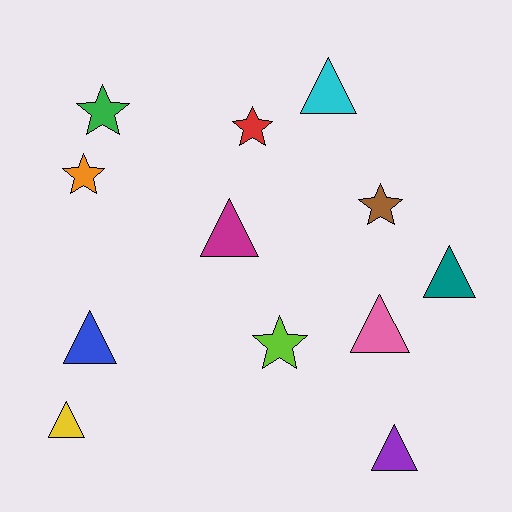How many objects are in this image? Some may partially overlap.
There are 12 objects.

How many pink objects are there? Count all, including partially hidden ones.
There is 1 pink object.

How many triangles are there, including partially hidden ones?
There are 7 triangles.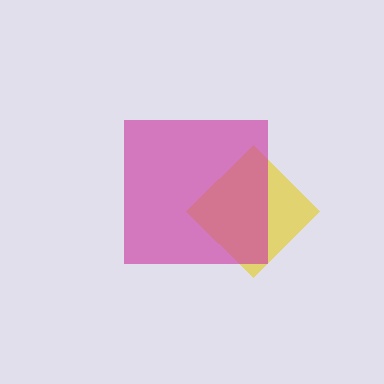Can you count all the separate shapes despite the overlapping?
Yes, there are 2 separate shapes.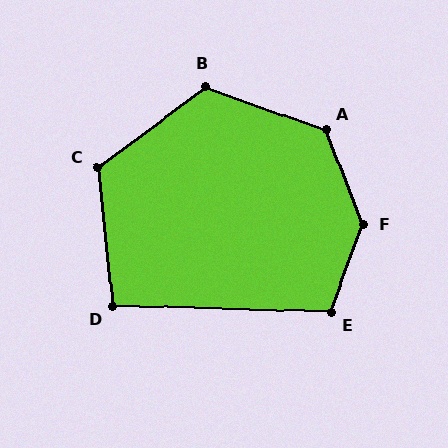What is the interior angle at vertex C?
Approximately 121 degrees (obtuse).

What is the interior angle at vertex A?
Approximately 131 degrees (obtuse).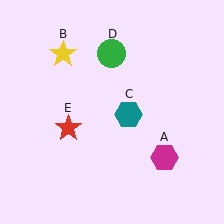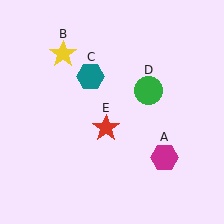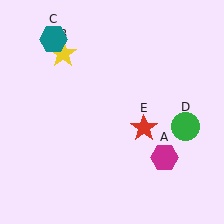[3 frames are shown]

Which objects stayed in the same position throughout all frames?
Magenta hexagon (object A) and yellow star (object B) remained stationary.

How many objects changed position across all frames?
3 objects changed position: teal hexagon (object C), green circle (object D), red star (object E).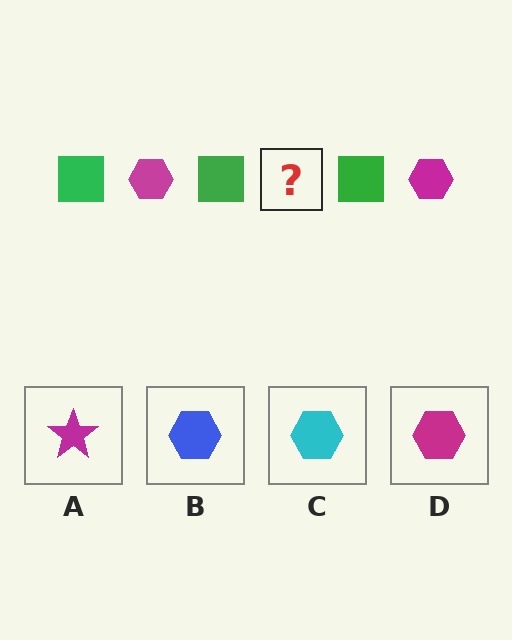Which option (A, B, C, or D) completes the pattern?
D.